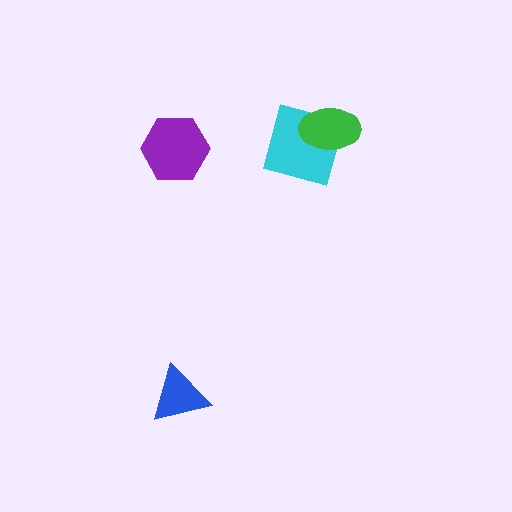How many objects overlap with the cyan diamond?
1 object overlaps with the cyan diamond.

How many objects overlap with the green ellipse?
1 object overlaps with the green ellipse.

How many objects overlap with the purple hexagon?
0 objects overlap with the purple hexagon.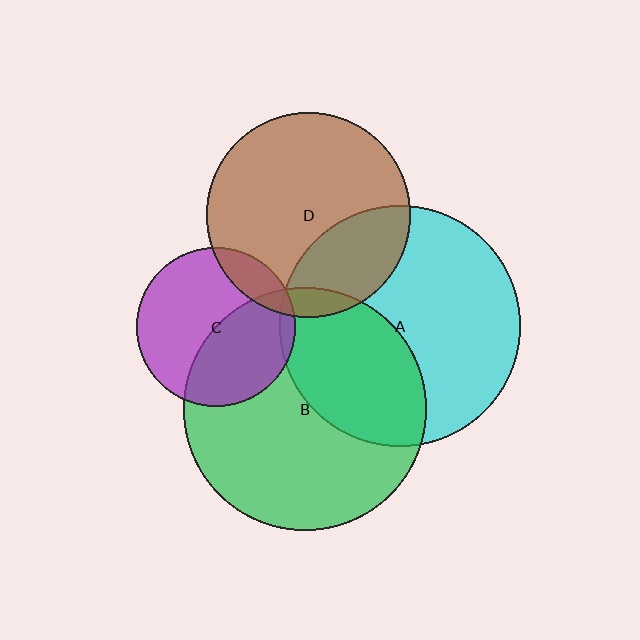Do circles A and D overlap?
Yes.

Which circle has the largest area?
Circle B (green).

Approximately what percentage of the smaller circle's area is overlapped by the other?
Approximately 30%.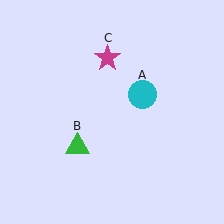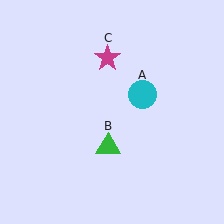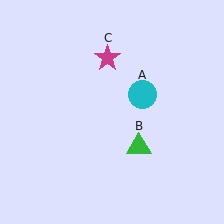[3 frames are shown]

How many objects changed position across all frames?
1 object changed position: green triangle (object B).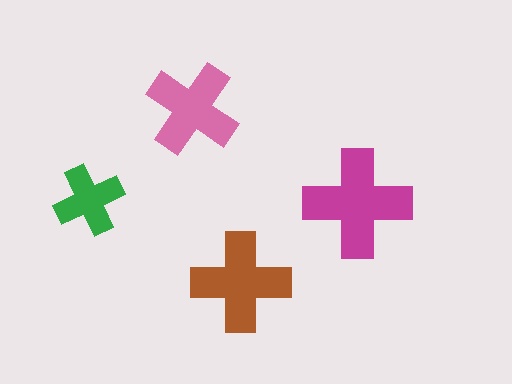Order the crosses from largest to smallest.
the magenta one, the brown one, the pink one, the green one.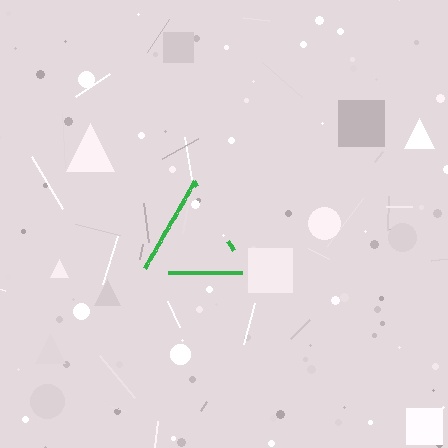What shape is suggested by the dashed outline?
The dashed outline suggests a triangle.